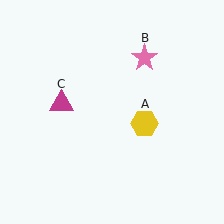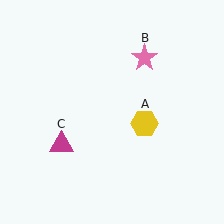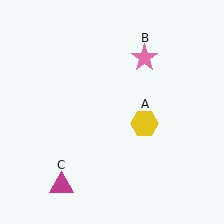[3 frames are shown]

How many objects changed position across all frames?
1 object changed position: magenta triangle (object C).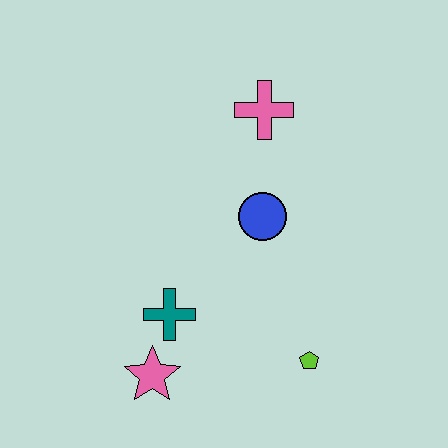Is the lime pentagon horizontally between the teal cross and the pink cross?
No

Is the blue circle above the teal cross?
Yes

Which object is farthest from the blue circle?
The pink star is farthest from the blue circle.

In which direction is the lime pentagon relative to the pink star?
The lime pentagon is to the right of the pink star.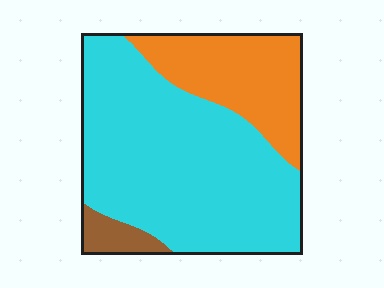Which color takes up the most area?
Cyan, at roughly 70%.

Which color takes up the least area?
Brown, at roughly 5%.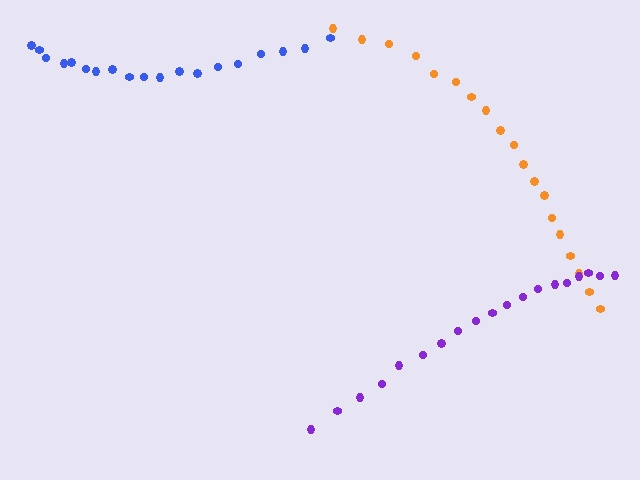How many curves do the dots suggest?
There are 3 distinct paths.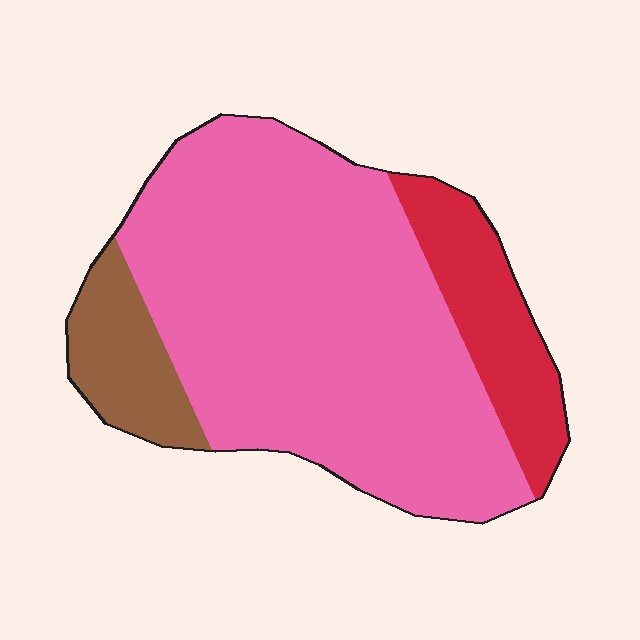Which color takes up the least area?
Brown, at roughly 10%.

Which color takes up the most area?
Pink, at roughly 75%.